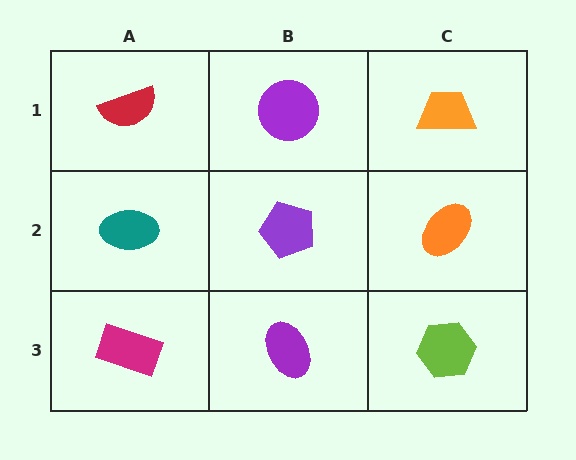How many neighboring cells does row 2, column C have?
3.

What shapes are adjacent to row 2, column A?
A red semicircle (row 1, column A), a magenta rectangle (row 3, column A), a purple pentagon (row 2, column B).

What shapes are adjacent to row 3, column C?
An orange ellipse (row 2, column C), a purple ellipse (row 3, column B).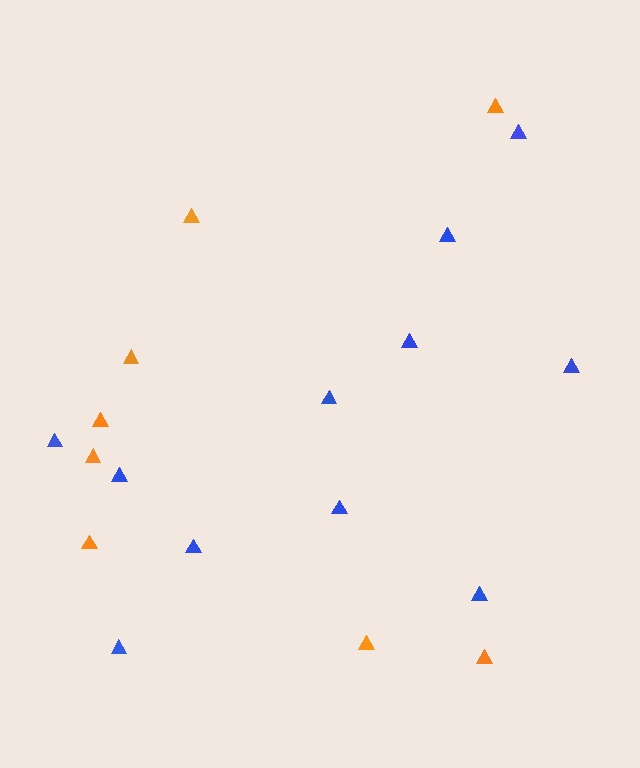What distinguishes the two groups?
There are 2 groups: one group of orange triangles (8) and one group of blue triangles (11).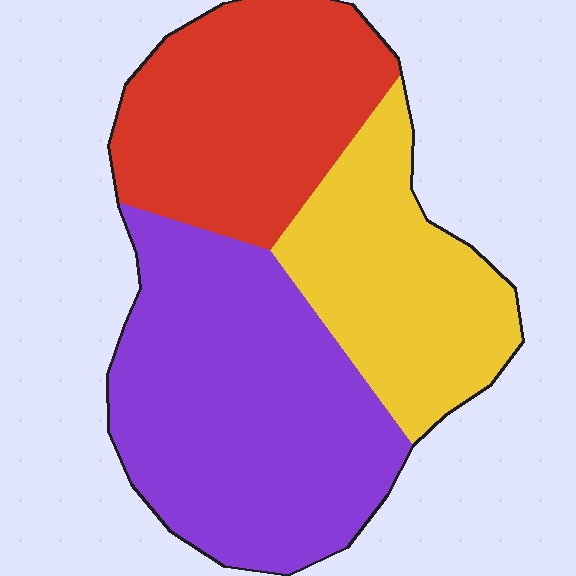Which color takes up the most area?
Purple, at roughly 45%.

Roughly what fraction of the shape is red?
Red takes up about one third (1/3) of the shape.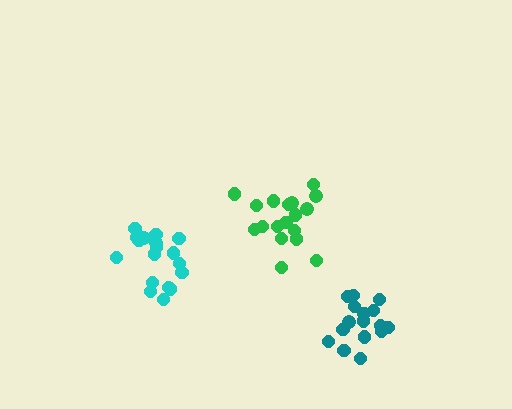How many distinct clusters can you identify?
There are 3 distinct clusters.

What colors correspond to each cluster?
The clusters are colored: teal, green, cyan.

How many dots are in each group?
Group 1: 16 dots, Group 2: 19 dots, Group 3: 20 dots (55 total).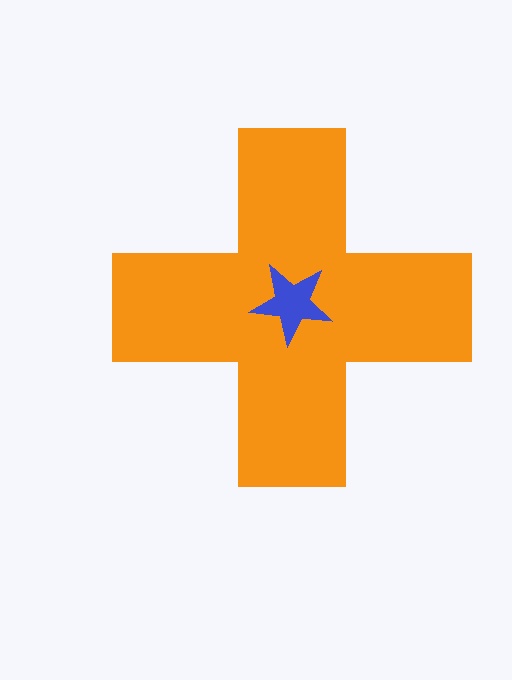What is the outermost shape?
The orange cross.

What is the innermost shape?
The blue star.